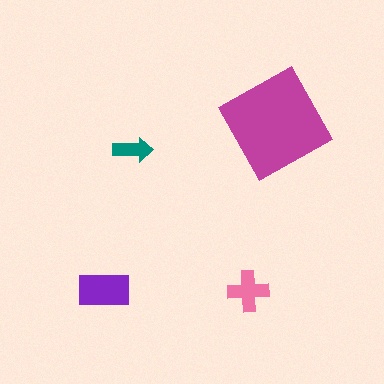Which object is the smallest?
The teal arrow.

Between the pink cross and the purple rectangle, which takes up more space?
The purple rectangle.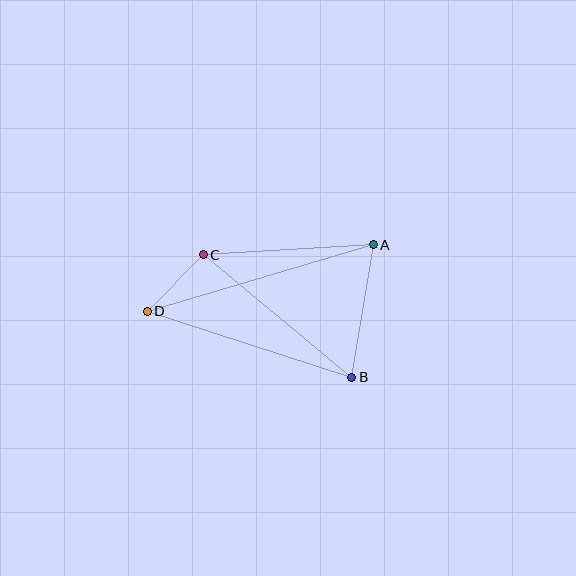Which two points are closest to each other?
Points C and D are closest to each other.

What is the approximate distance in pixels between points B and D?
The distance between B and D is approximately 215 pixels.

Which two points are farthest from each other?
Points A and D are farthest from each other.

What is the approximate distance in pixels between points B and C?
The distance between B and C is approximately 193 pixels.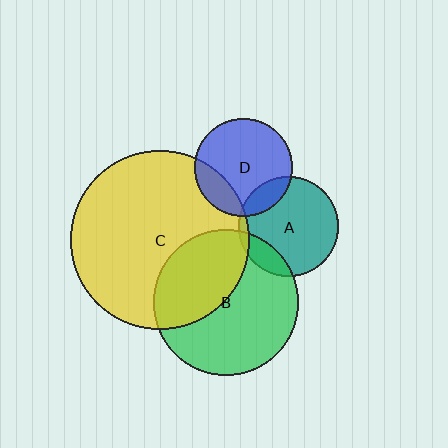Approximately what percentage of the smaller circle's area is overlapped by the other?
Approximately 15%.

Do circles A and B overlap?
Yes.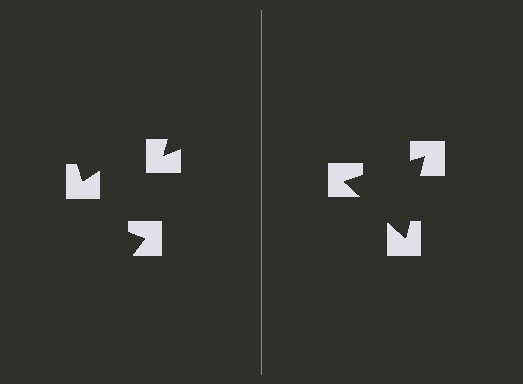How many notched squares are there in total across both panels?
6 — 3 on each side.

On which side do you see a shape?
An illusory triangle appears on the right side. On the left side the wedge cuts are rotated, so no coherent shape forms.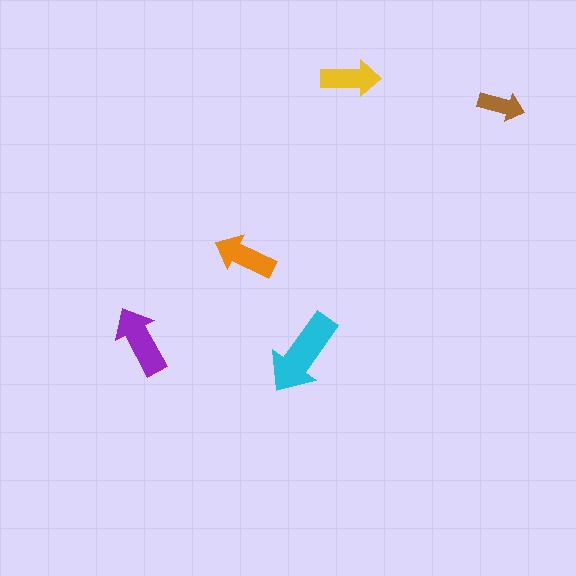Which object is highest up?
The yellow arrow is topmost.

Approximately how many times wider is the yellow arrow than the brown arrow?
About 1.5 times wider.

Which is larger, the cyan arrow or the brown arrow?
The cyan one.